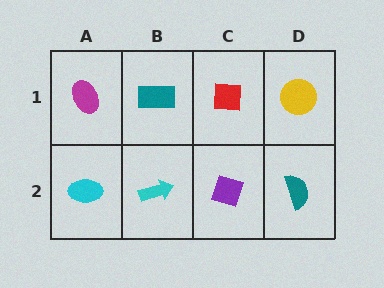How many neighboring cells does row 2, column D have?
2.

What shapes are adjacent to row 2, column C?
A red square (row 1, column C), a cyan arrow (row 2, column B), a teal semicircle (row 2, column D).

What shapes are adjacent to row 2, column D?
A yellow circle (row 1, column D), a purple diamond (row 2, column C).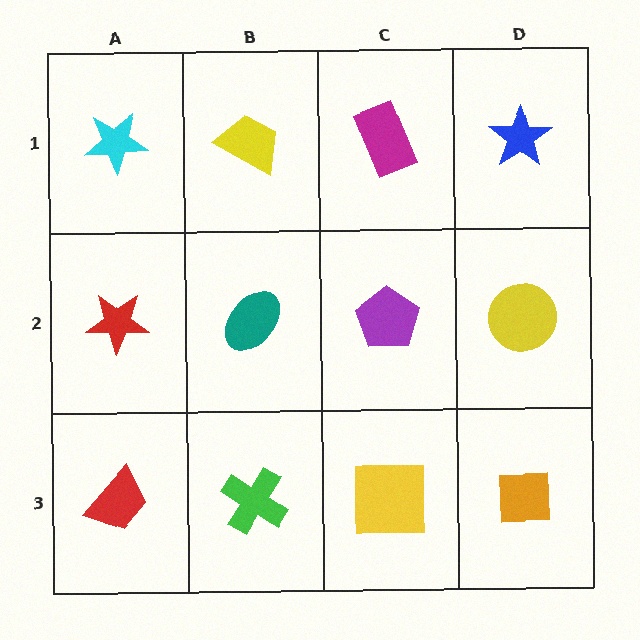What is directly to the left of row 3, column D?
A yellow square.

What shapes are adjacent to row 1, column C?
A purple pentagon (row 2, column C), a yellow trapezoid (row 1, column B), a blue star (row 1, column D).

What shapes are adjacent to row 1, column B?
A teal ellipse (row 2, column B), a cyan star (row 1, column A), a magenta rectangle (row 1, column C).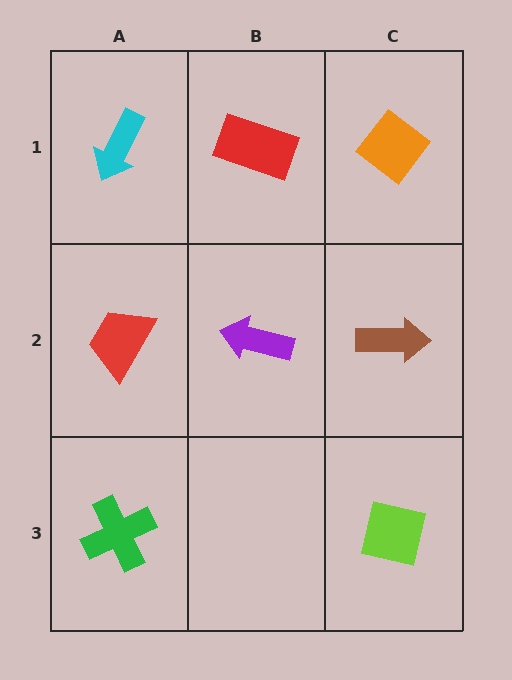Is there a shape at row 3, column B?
No, that cell is empty.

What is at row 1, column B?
A red rectangle.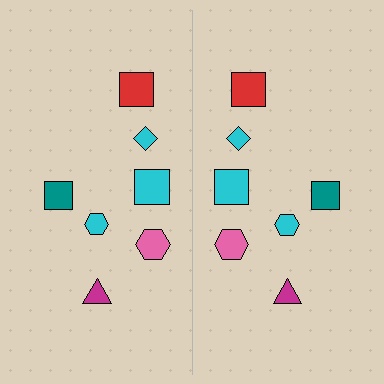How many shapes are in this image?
There are 14 shapes in this image.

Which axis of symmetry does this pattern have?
The pattern has a vertical axis of symmetry running through the center of the image.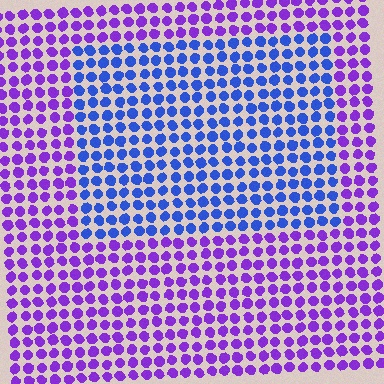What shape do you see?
I see a rectangle.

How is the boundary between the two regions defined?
The boundary is defined purely by a slight shift in hue (about 47 degrees). Spacing, size, and orientation are identical on both sides.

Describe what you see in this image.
The image is filled with small purple elements in a uniform arrangement. A rectangle-shaped region is visible where the elements are tinted to a slightly different hue, forming a subtle color boundary.